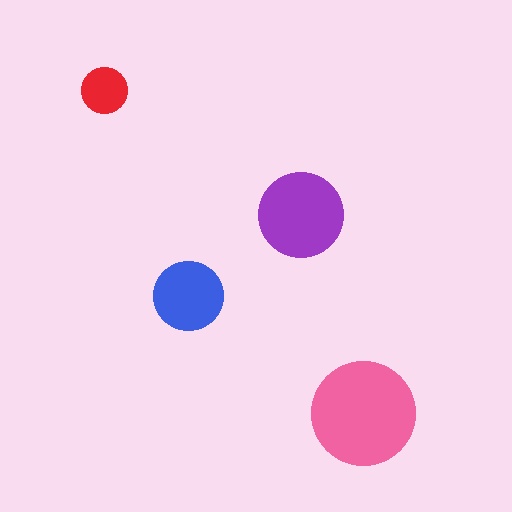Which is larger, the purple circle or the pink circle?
The pink one.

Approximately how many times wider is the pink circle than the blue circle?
About 1.5 times wider.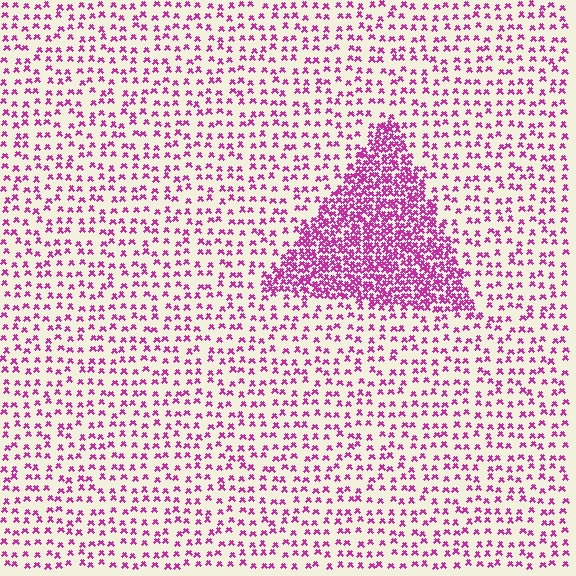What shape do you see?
I see a triangle.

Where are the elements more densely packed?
The elements are more densely packed inside the triangle boundary.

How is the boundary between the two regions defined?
The boundary is defined by a change in element density (approximately 2.9x ratio). All elements are the same color, size, and shape.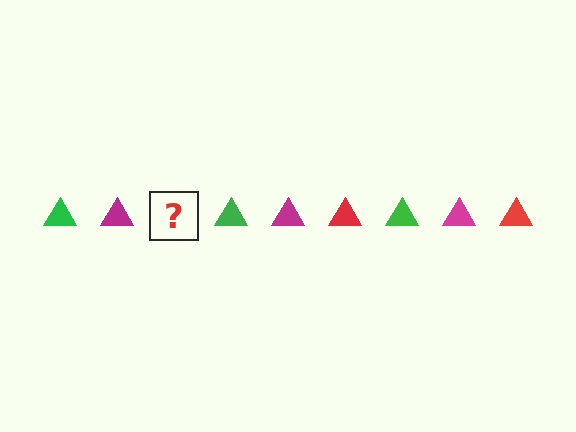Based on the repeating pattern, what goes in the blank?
The blank should be a red triangle.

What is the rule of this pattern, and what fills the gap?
The rule is that the pattern cycles through green, magenta, red triangles. The gap should be filled with a red triangle.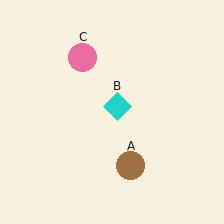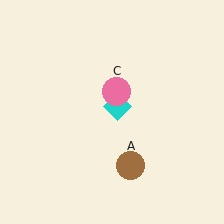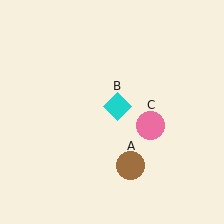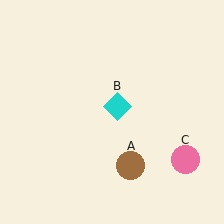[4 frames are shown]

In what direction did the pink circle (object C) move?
The pink circle (object C) moved down and to the right.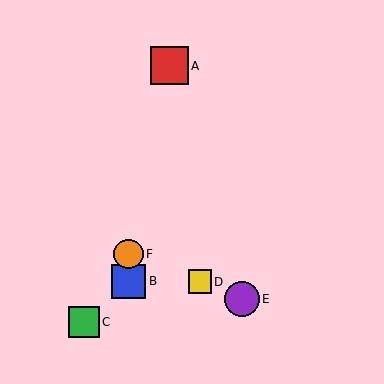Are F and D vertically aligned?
No, F is at x≈128 and D is at x≈200.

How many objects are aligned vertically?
2 objects (B, F) are aligned vertically.